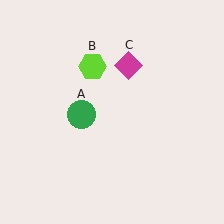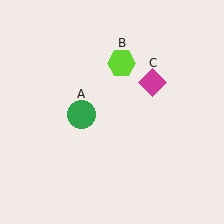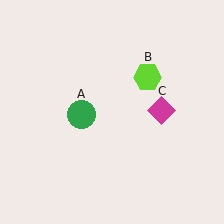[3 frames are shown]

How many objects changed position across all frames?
2 objects changed position: lime hexagon (object B), magenta diamond (object C).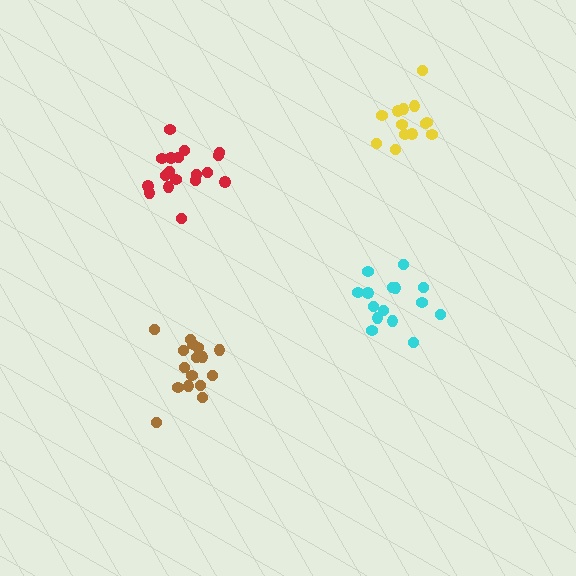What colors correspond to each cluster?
The clusters are colored: cyan, red, yellow, brown.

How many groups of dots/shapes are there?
There are 4 groups.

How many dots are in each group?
Group 1: 15 dots, Group 2: 18 dots, Group 3: 13 dots, Group 4: 16 dots (62 total).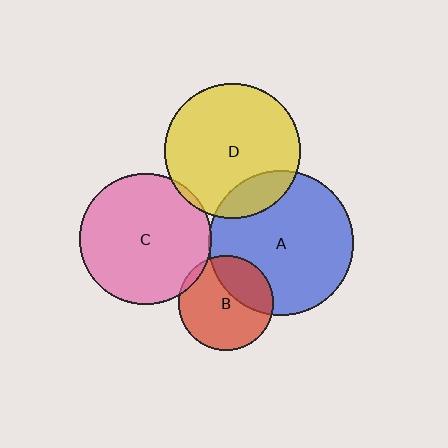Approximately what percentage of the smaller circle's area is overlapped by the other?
Approximately 5%.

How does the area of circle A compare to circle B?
Approximately 2.3 times.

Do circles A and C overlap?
Yes.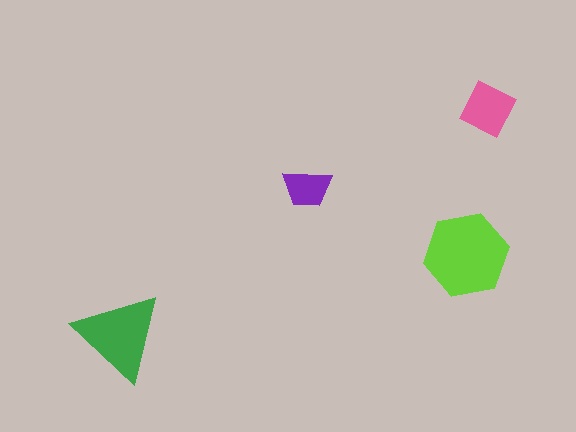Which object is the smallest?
The purple trapezoid.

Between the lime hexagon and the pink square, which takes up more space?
The lime hexagon.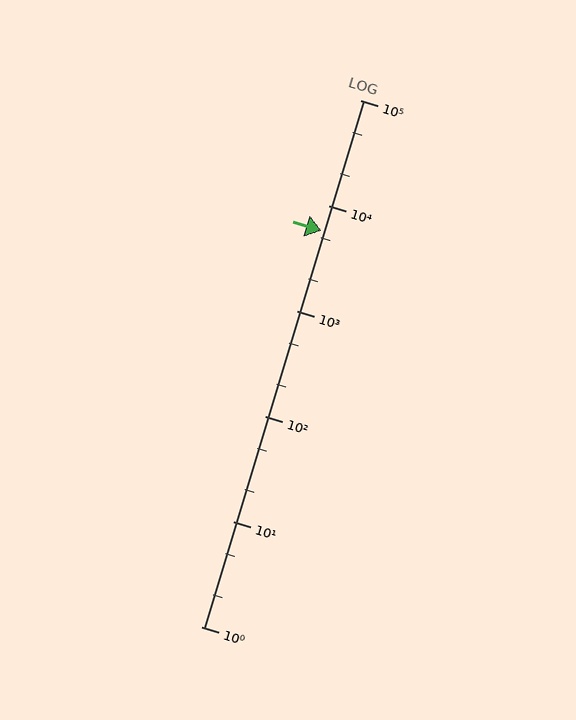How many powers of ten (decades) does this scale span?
The scale spans 5 decades, from 1 to 100000.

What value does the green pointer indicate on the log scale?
The pointer indicates approximately 5700.